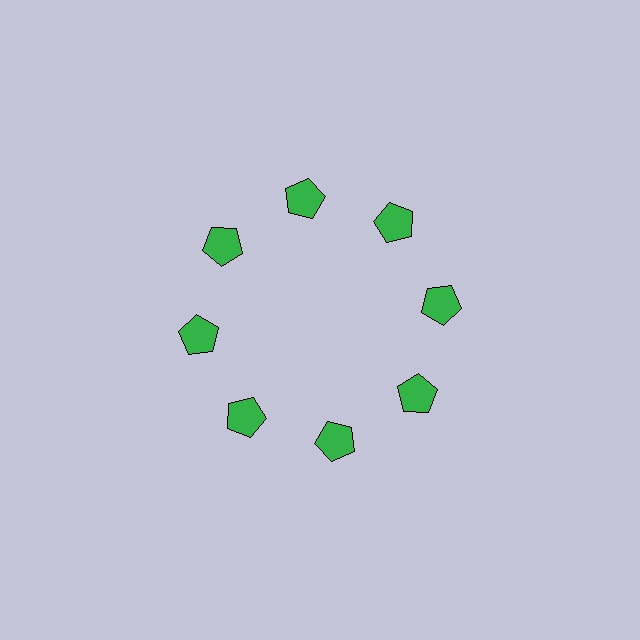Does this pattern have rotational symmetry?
Yes, this pattern has 8-fold rotational symmetry. It looks the same after rotating 45 degrees around the center.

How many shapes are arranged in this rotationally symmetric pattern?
There are 8 shapes, arranged in 8 groups of 1.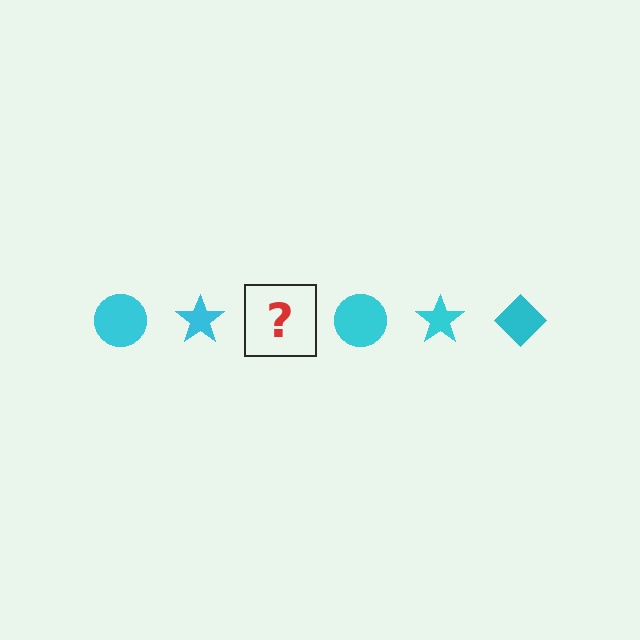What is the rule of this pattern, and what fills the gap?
The rule is that the pattern cycles through circle, star, diamond shapes in cyan. The gap should be filled with a cyan diamond.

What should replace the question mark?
The question mark should be replaced with a cyan diamond.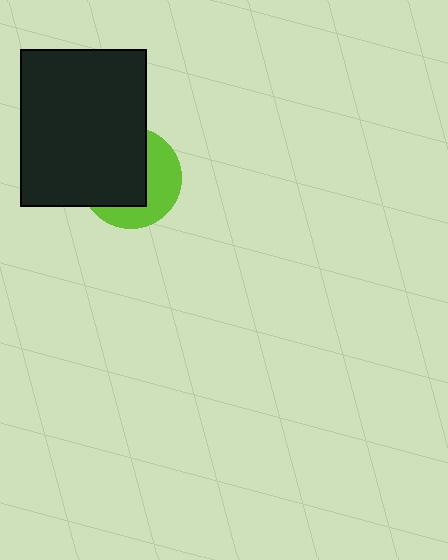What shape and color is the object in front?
The object in front is a black rectangle.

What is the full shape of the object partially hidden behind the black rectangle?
The partially hidden object is a lime circle.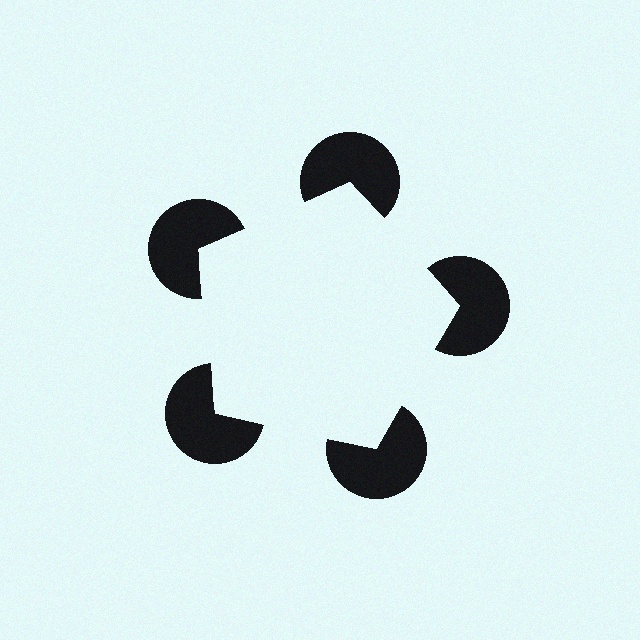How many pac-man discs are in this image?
There are 5 — one at each vertex of the illusory pentagon.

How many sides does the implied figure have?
5 sides.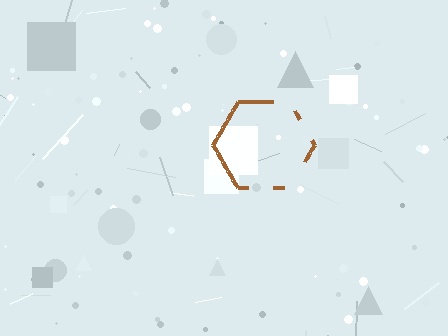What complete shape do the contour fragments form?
The contour fragments form a hexagon.